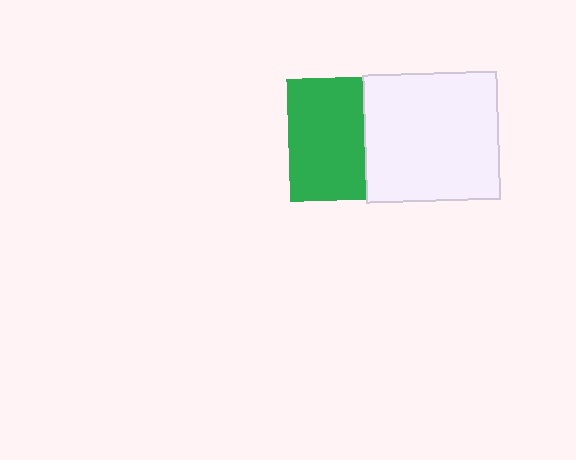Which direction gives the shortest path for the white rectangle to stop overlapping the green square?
Moving right gives the shortest separation.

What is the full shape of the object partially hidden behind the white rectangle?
The partially hidden object is a green square.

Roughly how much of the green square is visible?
About half of it is visible (roughly 62%).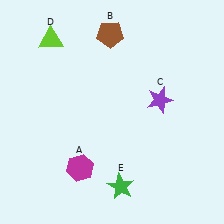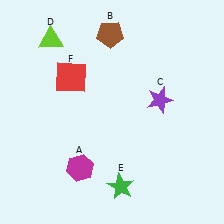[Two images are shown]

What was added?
A red square (F) was added in Image 2.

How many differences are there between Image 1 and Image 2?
There is 1 difference between the two images.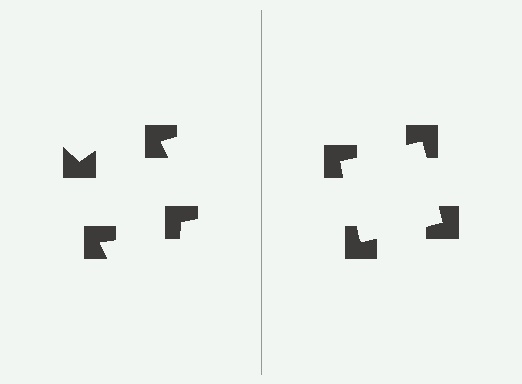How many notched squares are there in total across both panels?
8 — 4 on each side.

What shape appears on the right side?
An illusory square.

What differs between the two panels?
The notched squares are positioned identically on both sides; only the wedge orientations differ. On the right they align to a square; on the left they are misaligned.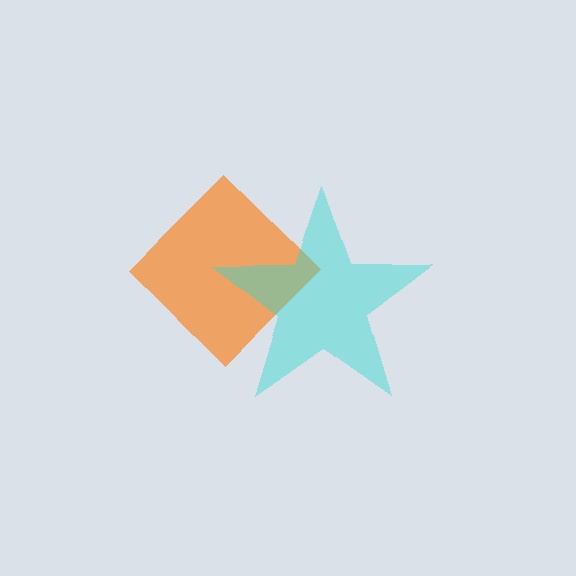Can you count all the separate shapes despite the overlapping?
Yes, there are 2 separate shapes.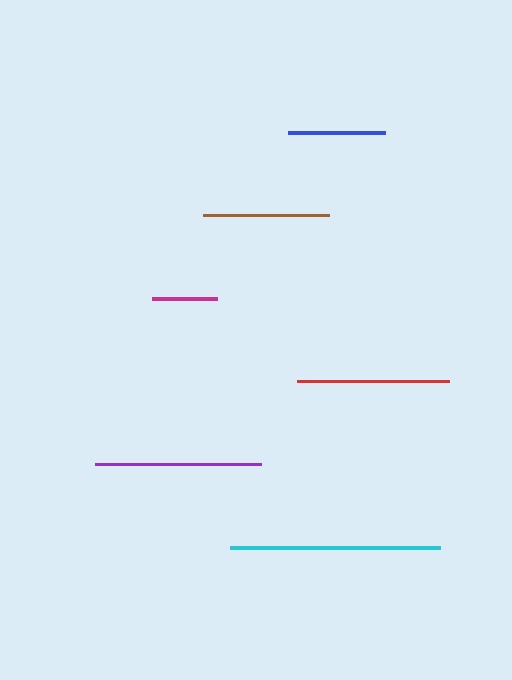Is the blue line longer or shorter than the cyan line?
The cyan line is longer than the blue line.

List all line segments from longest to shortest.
From longest to shortest: cyan, purple, red, brown, blue, magenta.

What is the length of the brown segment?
The brown segment is approximately 126 pixels long.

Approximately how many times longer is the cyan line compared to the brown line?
The cyan line is approximately 1.7 times the length of the brown line.